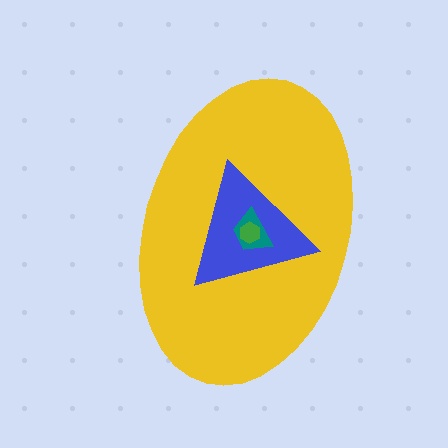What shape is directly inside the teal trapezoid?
The green hexagon.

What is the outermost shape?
The yellow ellipse.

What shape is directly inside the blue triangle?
The teal trapezoid.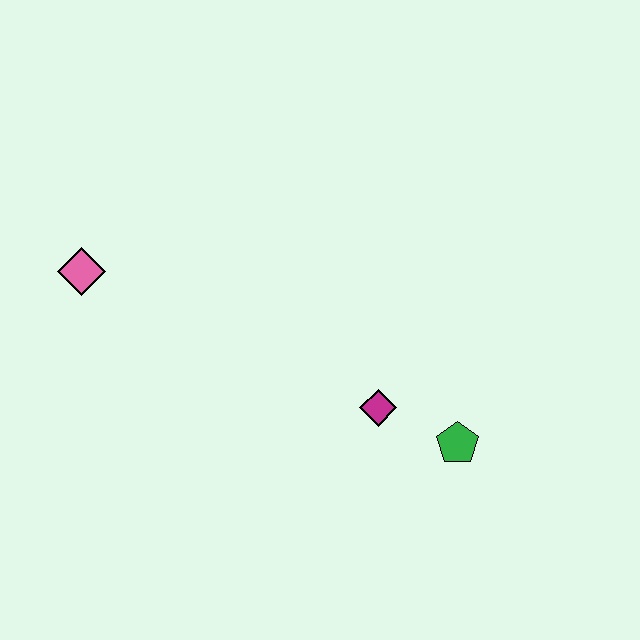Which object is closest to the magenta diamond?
The green pentagon is closest to the magenta diamond.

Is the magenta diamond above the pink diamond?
No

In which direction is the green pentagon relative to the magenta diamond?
The green pentagon is to the right of the magenta diamond.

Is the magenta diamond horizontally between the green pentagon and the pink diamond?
Yes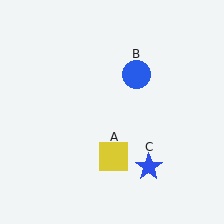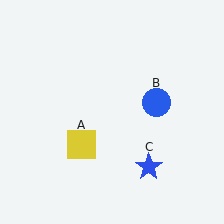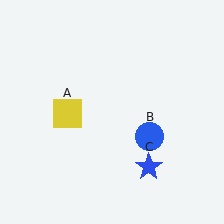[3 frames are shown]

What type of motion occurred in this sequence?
The yellow square (object A), blue circle (object B) rotated clockwise around the center of the scene.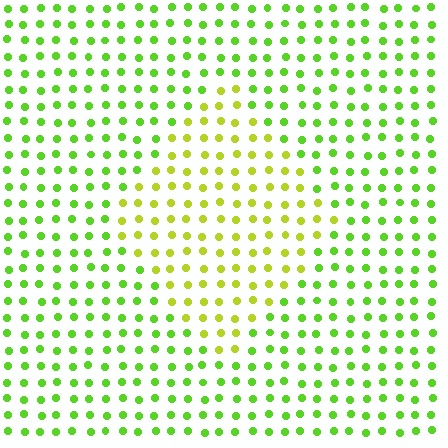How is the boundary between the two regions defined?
The boundary is defined purely by a slight shift in hue (about 31 degrees). Spacing, size, and orientation are identical on both sides.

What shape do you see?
I see a diamond.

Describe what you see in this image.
The image is filled with small lime elements in a uniform arrangement. A diamond-shaped region is visible where the elements are tinted to a slightly different hue, forming a subtle color boundary.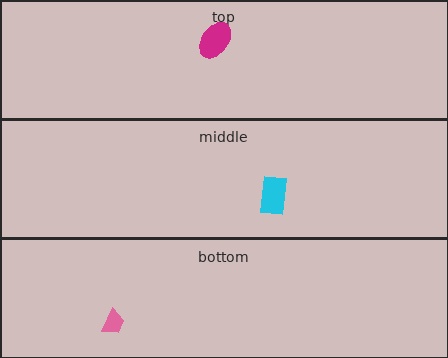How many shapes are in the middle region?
1.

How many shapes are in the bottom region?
1.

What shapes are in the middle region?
The cyan rectangle.